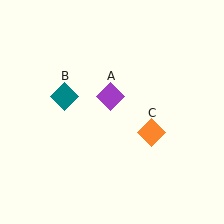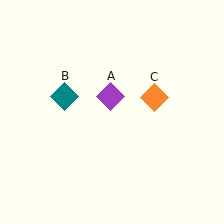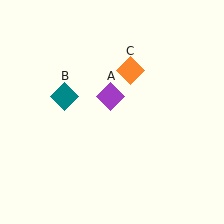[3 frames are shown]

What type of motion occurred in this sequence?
The orange diamond (object C) rotated counterclockwise around the center of the scene.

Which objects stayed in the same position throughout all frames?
Purple diamond (object A) and teal diamond (object B) remained stationary.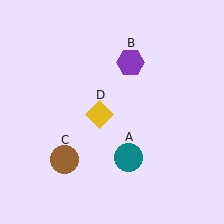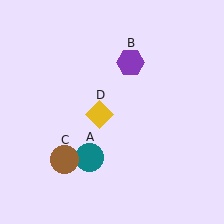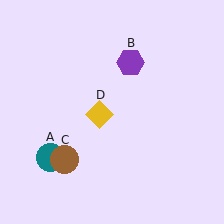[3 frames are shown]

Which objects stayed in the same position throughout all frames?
Purple hexagon (object B) and brown circle (object C) and yellow diamond (object D) remained stationary.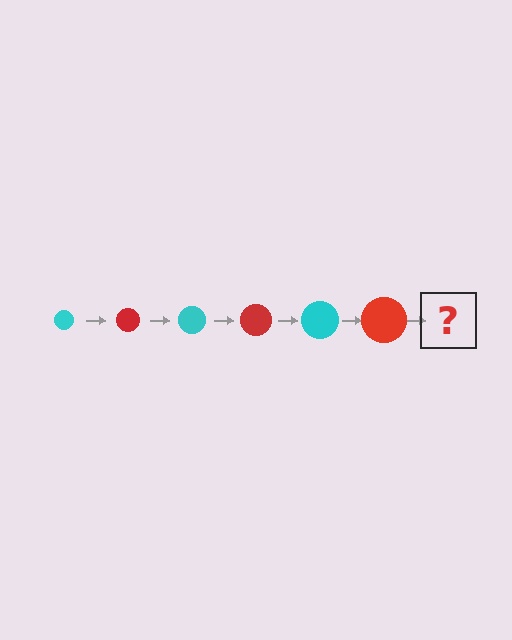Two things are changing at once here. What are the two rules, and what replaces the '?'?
The two rules are that the circle grows larger each step and the color cycles through cyan and red. The '?' should be a cyan circle, larger than the previous one.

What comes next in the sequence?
The next element should be a cyan circle, larger than the previous one.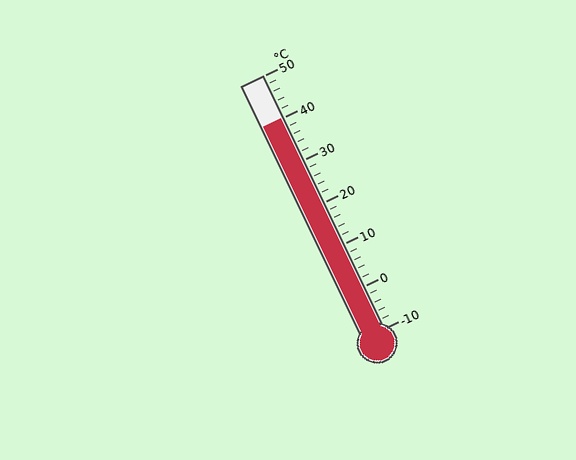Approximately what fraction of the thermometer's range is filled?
The thermometer is filled to approximately 85% of its range.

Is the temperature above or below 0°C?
The temperature is above 0°C.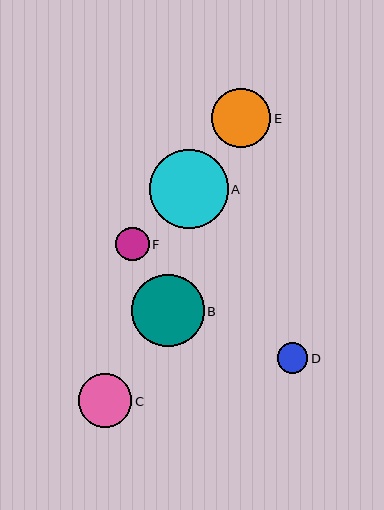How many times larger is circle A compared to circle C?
Circle A is approximately 1.5 times the size of circle C.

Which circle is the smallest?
Circle D is the smallest with a size of approximately 30 pixels.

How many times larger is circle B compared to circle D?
Circle B is approximately 2.4 times the size of circle D.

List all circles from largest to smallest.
From largest to smallest: A, B, E, C, F, D.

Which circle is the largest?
Circle A is the largest with a size of approximately 79 pixels.